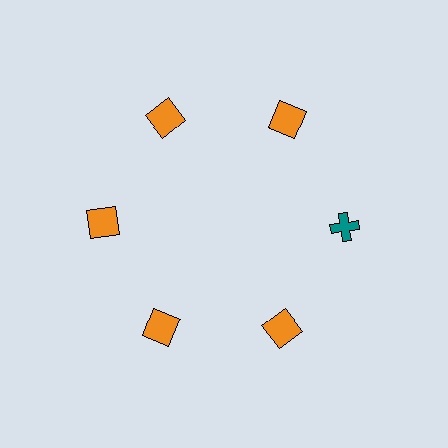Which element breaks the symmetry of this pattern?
The teal cross at roughly the 3 o'clock position breaks the symmetry. All other shapes are orange squares.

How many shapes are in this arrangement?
There are 6 shapes arranged in a ring pattern.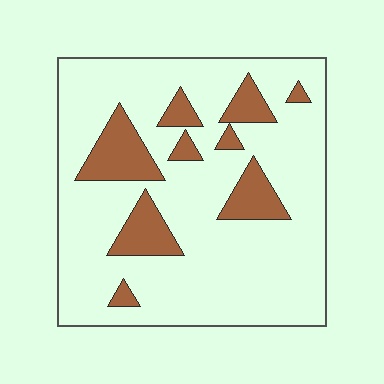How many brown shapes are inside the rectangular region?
9.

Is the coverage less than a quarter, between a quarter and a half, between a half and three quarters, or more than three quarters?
Less than a quarter.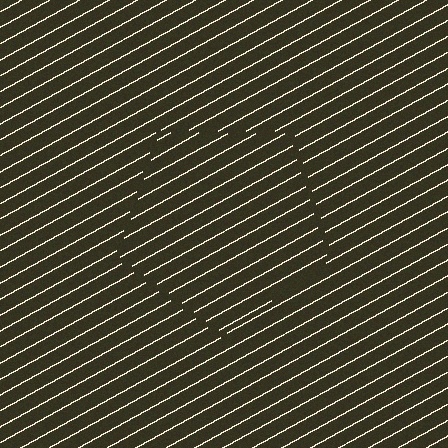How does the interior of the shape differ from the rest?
The interior of the shape contains the same grating, shifted by half a period — the contour is defined by the phase discontinuity where line-ends from the inner and outer gratings abut.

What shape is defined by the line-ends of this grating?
An illusory pentagon. The interior of the shape contains the same grating, shifted by half a period — the contour is defined by the phase discontinuity where line-ends from the inner and outer gratings abut.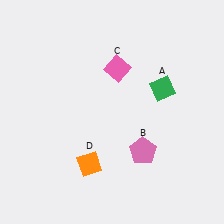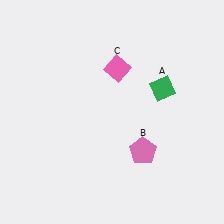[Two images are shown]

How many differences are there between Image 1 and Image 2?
There is 1 difference between the two images.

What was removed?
The orange diamond (D) was removed in Image 2.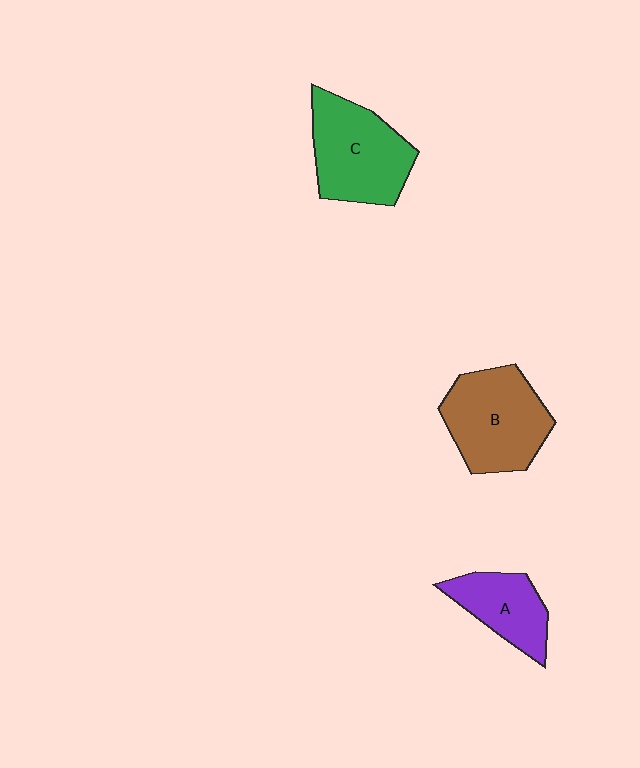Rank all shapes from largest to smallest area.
From largest to smallest: B (brown), C (green), A (purple).